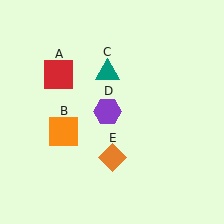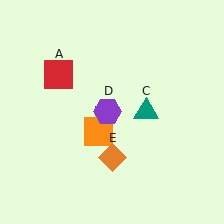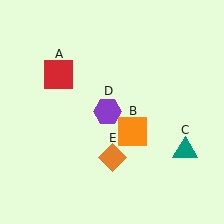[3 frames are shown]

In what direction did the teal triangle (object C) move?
The teal triangle (object C) moved down and to the right.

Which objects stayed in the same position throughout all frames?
Red square (object A) and purple hexagon (object D) and orange diamond (object E) remained stationary.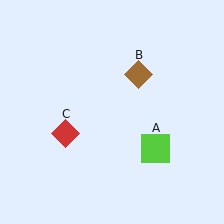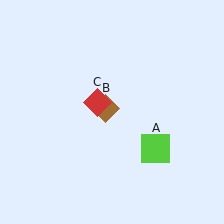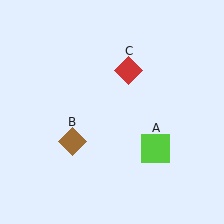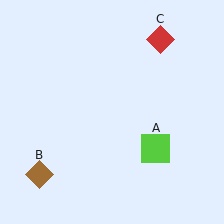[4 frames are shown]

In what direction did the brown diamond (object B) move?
The brown diamond (object B) moved down and to the left.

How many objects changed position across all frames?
2 objects changed position: brown diamond (object B), red diamond (object C).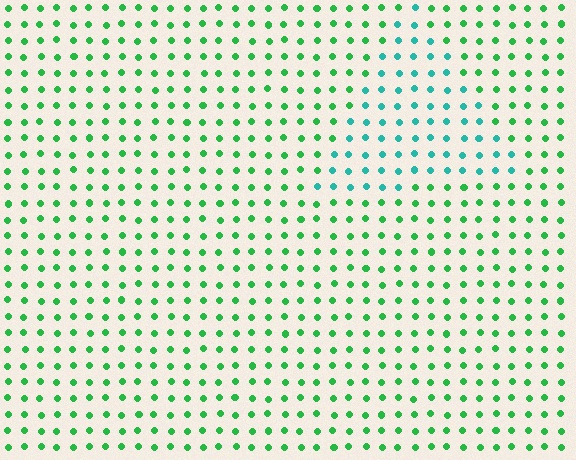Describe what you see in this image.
The image is filled with small green elements in a uniform arrangement. A triangle-shaped region is visible where the elements are tinted to a slightly different hue, forming a subtle color boundary.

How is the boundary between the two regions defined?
The boundary is defined purely by a slight shift in hue (about 41 degrees). Spacing, size, and orientation are identical on both sides.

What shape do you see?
I see a triangle.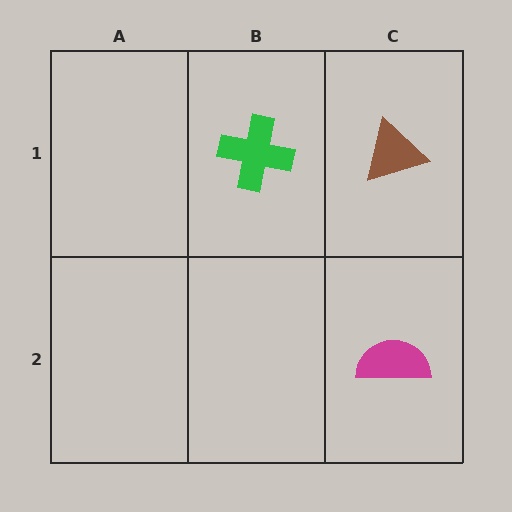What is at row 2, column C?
A magenta semicircle.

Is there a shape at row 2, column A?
No, that cell is empty.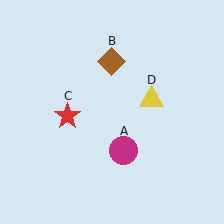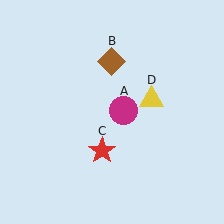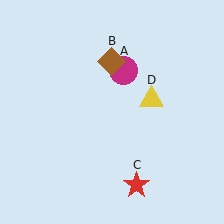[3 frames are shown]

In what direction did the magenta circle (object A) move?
The magenta circle (object A) moved up.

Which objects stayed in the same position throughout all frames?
Brown diamond (object B) and yellow triangle (object D) remained stationary.